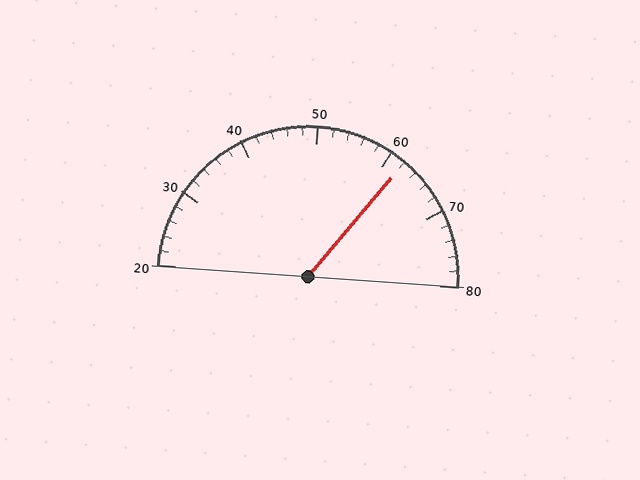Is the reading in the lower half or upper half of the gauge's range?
The reading is in the upper half of the range (20 to 80).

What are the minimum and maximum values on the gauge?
The gauge ranges from 20 to 80.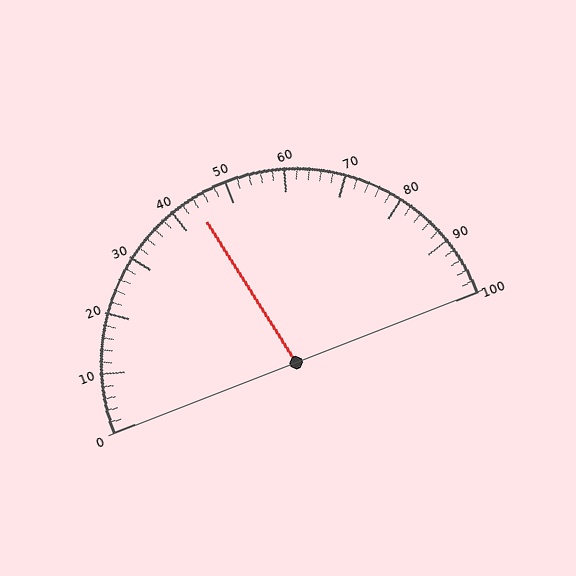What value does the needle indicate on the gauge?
The needle indicates approximately 44.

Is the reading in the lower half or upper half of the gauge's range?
The reading is in the lower half of the range (0 to 100).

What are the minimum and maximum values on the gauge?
The gauge ranges from 0 to 100.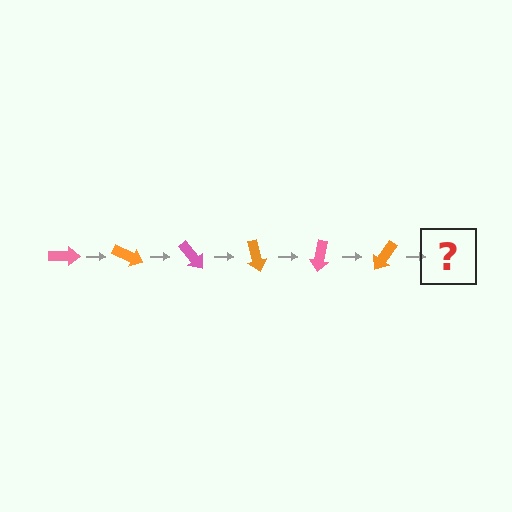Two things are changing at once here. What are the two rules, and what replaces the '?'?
The two rules are that it rotates 25 degrees each step and the color cycles through pink and orange. The '?' should be a pink arrow, rotated 150 degrees from the start.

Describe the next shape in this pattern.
It should be a pink arrow, rotated 150 degrees from the start.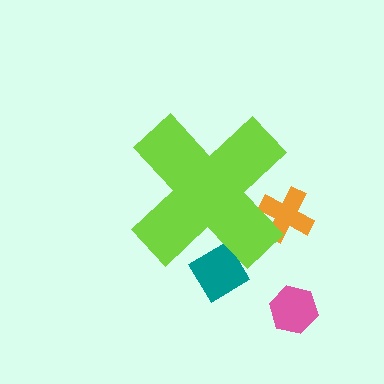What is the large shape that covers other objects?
A lime cross.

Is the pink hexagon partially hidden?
No, the pink hexagon is fully visible.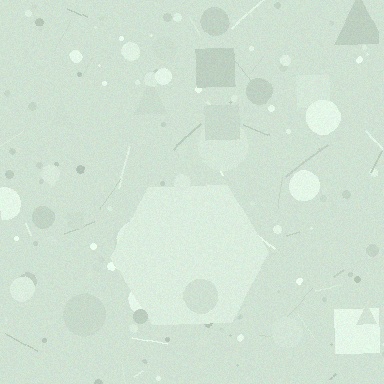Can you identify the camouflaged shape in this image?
The camouflaged shape is a hexagon.